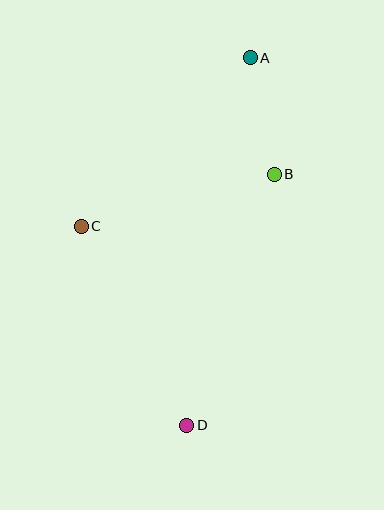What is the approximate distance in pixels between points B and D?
The distance between B and D is approximately 266 pixels.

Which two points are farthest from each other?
Points A and D are farthest from each other.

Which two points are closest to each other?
Points A and B are closest to each other.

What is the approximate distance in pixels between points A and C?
The distance between A and C is approximately 239 pixels.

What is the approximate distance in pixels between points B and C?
The distance between B and C is approximately 200 pixels.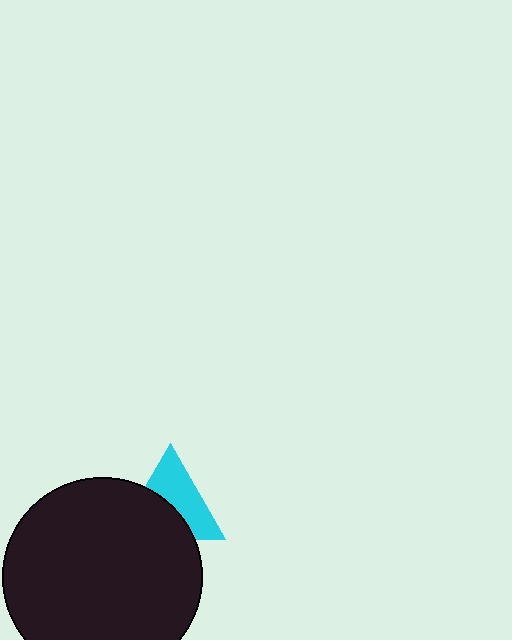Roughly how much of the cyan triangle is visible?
About half of it is visible (roughly 54%).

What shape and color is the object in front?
The object in front is a black circle.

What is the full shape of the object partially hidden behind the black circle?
The partially hidden object is a cyan triangle.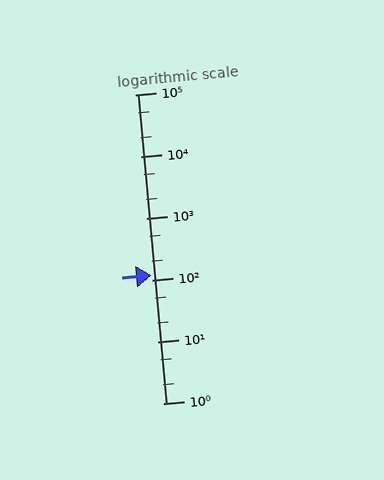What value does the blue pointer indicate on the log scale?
The pointer indicates approximately 120.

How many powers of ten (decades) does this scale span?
The scale spans 5 decades, from 1 to 100000.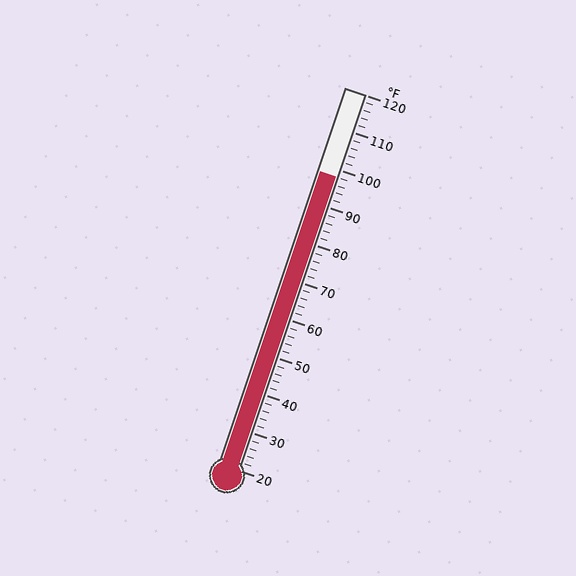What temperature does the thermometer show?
The thermometer shows approximately 98°F.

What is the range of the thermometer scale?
The thermometer scale ranges from 20°F to 120°F.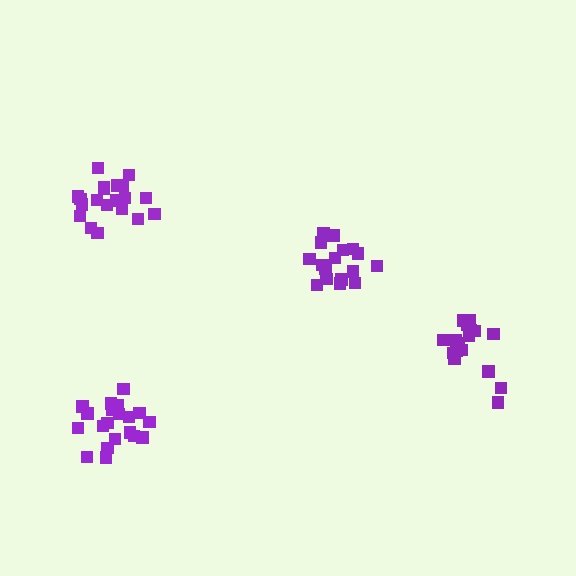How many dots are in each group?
Group 1: 17 dots, Group 2: 20 dots, Group 3: 17 dots, Group 4: 20 dots (74 total).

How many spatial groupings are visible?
There are 4 spatial groupings.